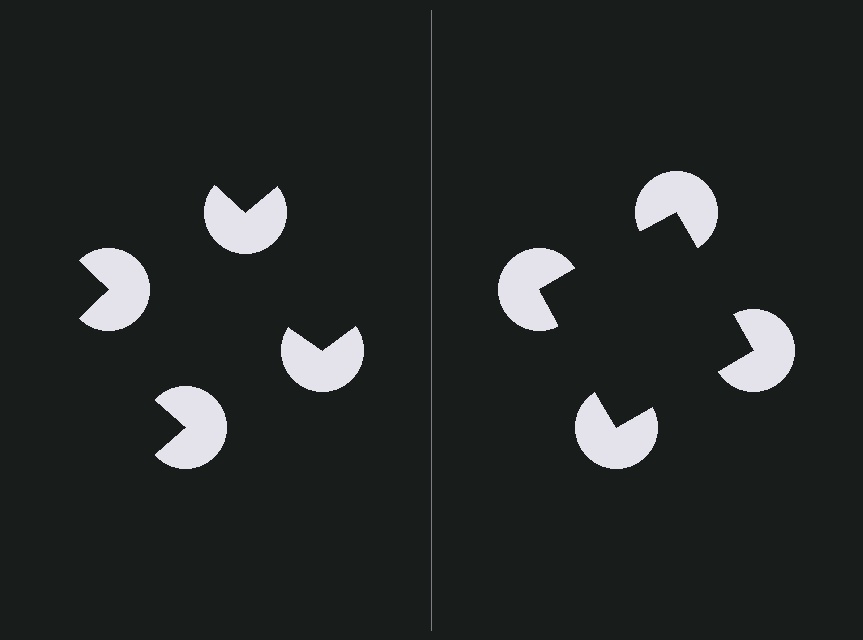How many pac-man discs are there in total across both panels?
8 — 4 on each side.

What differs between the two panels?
The pac-man discs are positioned identically on both sides; only the wedge orientations differ. On the right they align to a square; on the left they are misaligned.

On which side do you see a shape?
An illusory square appears on the right side. On the left side the wedge cuts are rotated, so no coherent shape forms.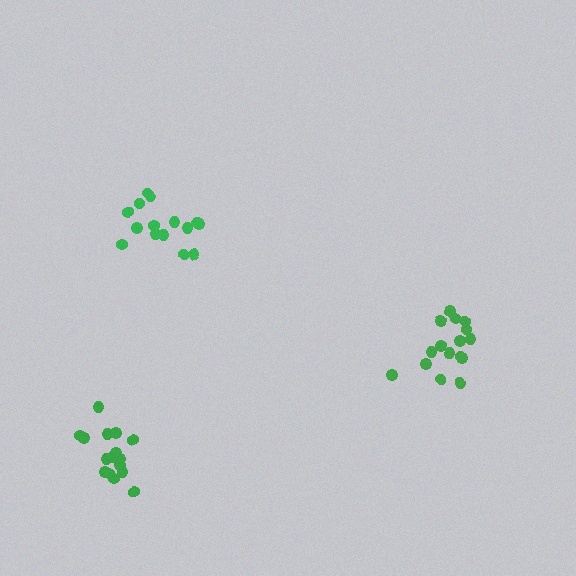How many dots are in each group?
Group 1: 16 dots, Group 2: 16 dots, Group 3: 16 dots (48 total).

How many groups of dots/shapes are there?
There are 3 groups.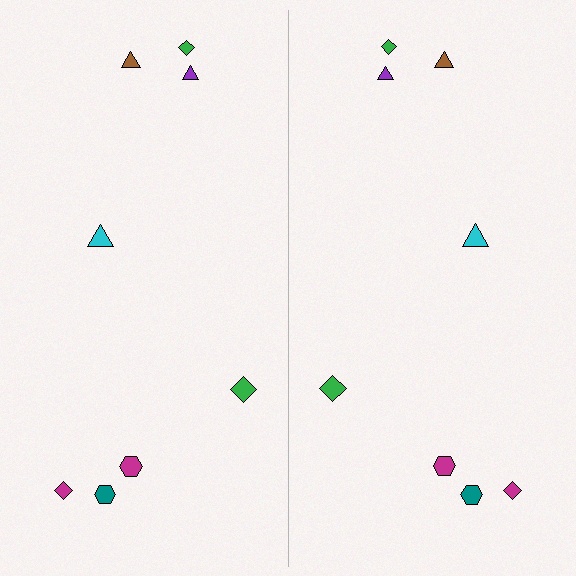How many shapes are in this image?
There are 16 shapes in this image.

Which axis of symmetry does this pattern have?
The pattern has a vertical axis of symmetry running through the center of the image.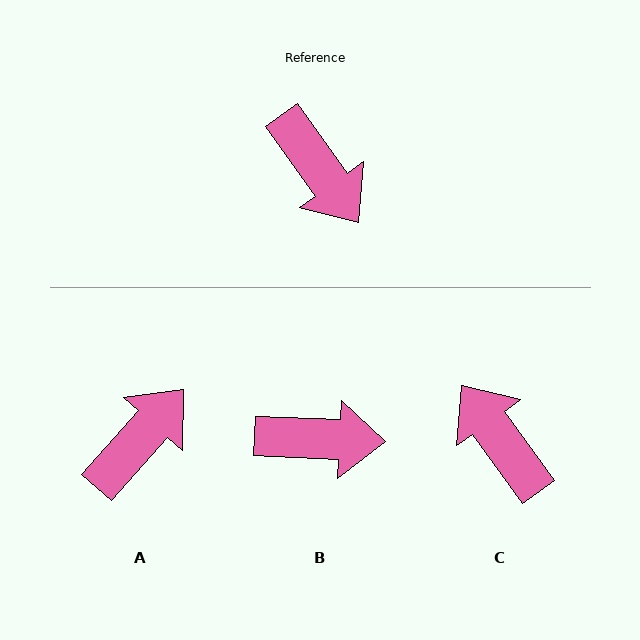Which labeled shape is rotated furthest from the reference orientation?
C, about 180 degrees away.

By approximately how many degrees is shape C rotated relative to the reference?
Approximately 180 degrees clockwise.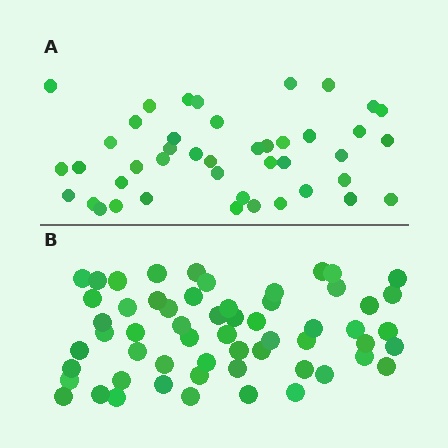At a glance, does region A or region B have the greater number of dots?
Region B (the bottom region) has more dots.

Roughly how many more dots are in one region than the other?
Region B has approximately 15 more dots than region A.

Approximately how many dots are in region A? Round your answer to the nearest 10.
About 40 dots. (The exact count is 43, which rounds to 40.)